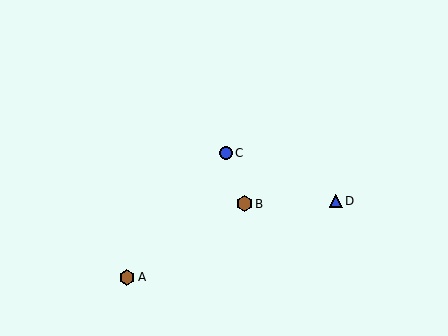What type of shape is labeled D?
Shape D is a blue triangle.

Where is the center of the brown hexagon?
The center of the brown hexagon is at (127, 277).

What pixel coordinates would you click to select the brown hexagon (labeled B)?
Click at (244, 204) to select the brown hexagon B.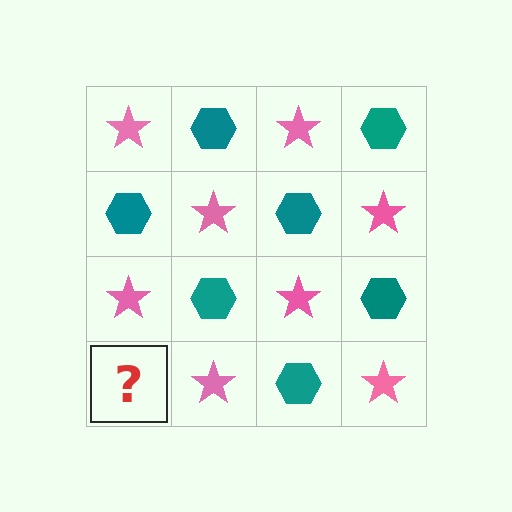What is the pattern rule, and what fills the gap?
The rule is that it alternates pink star and teal hexagon in a checkerboard pattern. The gap should be filled with a teal hexagon.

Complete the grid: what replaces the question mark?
The question mark should be replaced with a teal hexagon.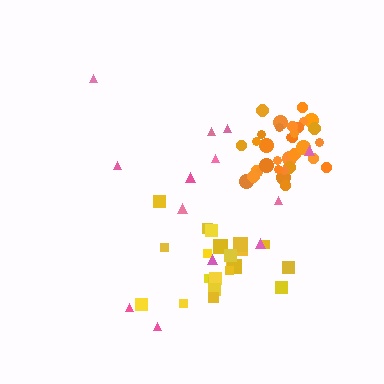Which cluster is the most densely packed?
Orange.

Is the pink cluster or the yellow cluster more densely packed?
Yellow.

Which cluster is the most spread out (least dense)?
Pink.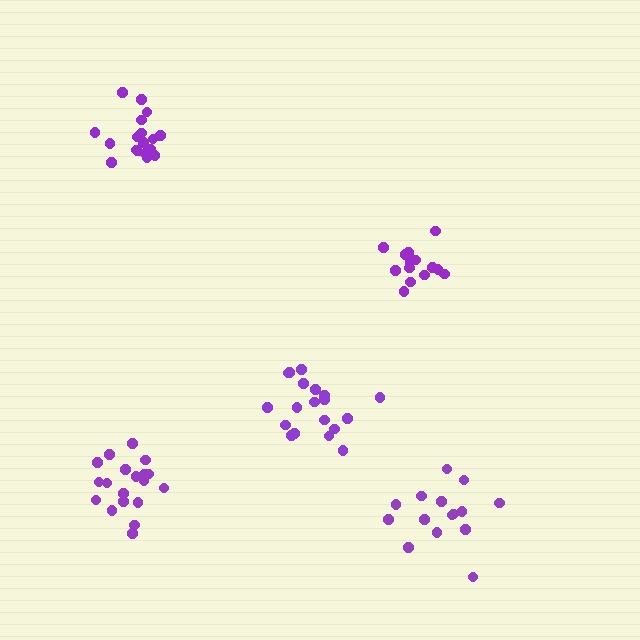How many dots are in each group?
Group 1: 19 dots, Group 2: 14 dots, Group 3: 15 dots, Group 4: 19 dots, Group 5: 19 dots (86 total).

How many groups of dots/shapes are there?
There are 5 groups.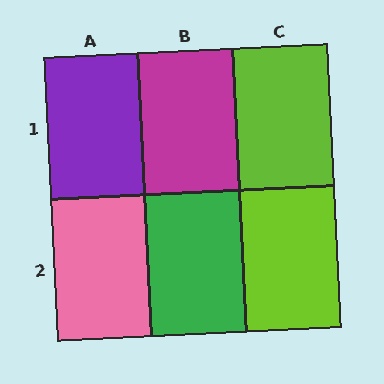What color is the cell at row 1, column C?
Lime.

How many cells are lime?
2 cells are lime.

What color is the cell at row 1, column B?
Magenta.